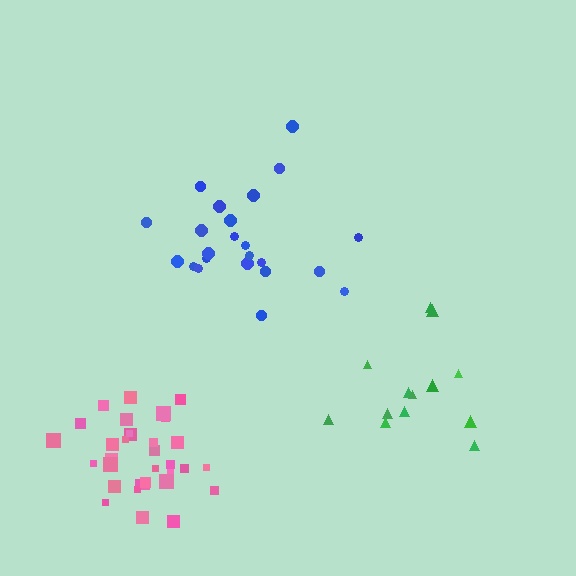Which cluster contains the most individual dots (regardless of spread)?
Pink (33).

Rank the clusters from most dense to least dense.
pink, blue, green.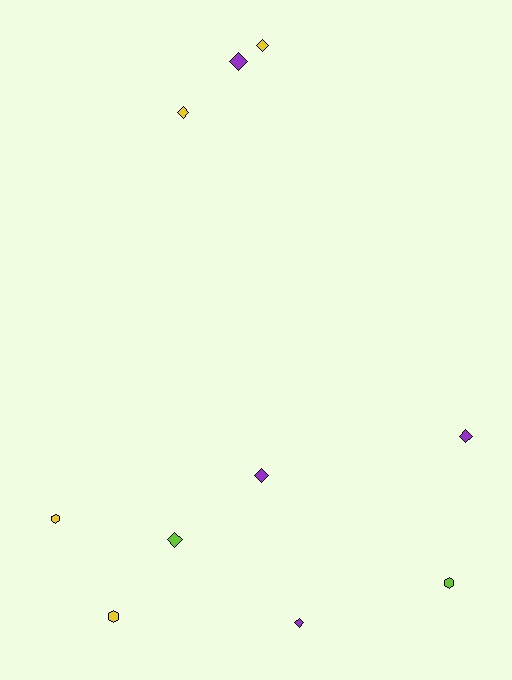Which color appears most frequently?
Purple, with 4 objects.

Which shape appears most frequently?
Diamond, with 7 objects.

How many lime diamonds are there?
There is 1 lime diamond.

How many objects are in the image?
There are 10 objects.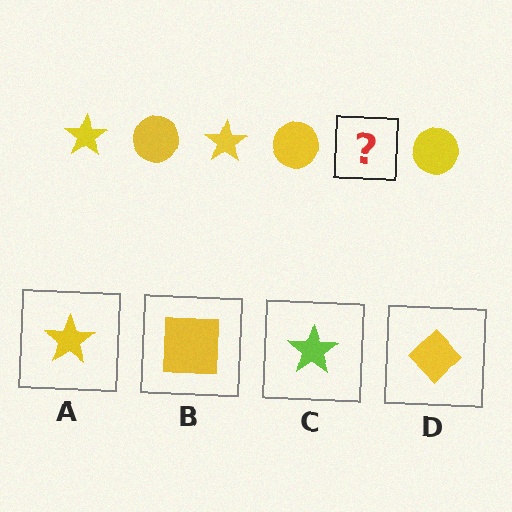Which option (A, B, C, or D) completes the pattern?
A.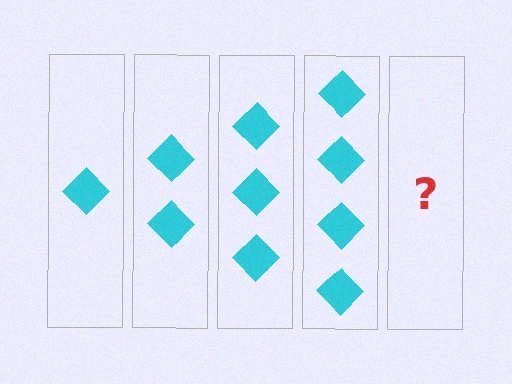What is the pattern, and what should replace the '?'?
The pattern is that each step adds one more diamond. The '?' should be 5 diamonds.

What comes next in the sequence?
The next element should be 5 diamonds.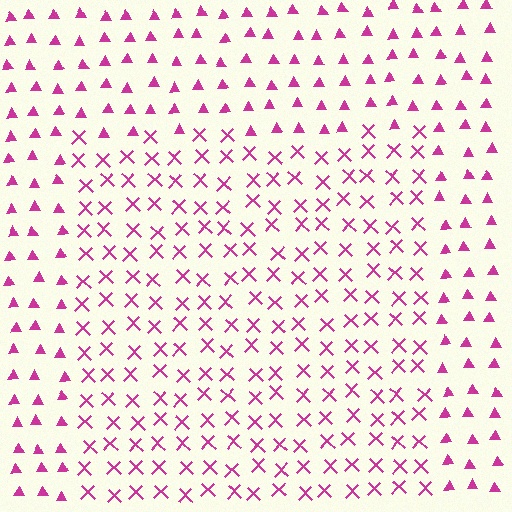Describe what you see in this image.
The image is filled with small magenta elements arranged in a uniform grid. A rectangle-shaped region contains X marks, while the surrounding area contains triangles. The boundary is defined purely by the change in element shape.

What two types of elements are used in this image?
The image uses X marks inside the rectangle region and triangles outside it.